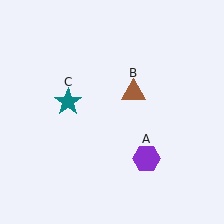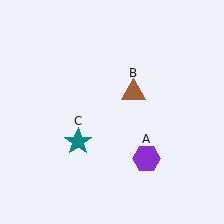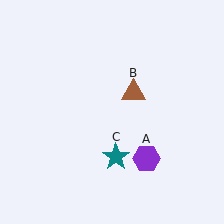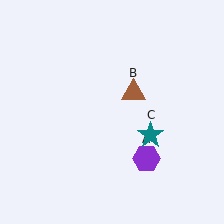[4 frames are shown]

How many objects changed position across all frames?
1 object changed position: teal star (object C).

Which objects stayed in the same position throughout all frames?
Purple hexagon (object A) and brown triangle (object B) remained stationary.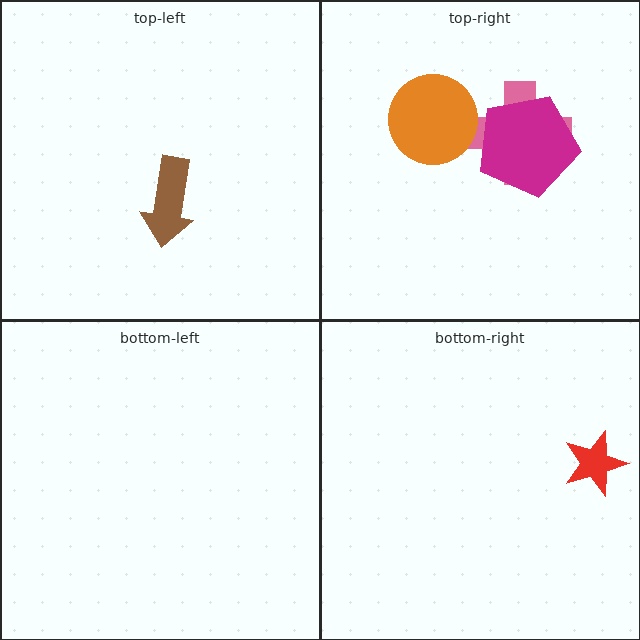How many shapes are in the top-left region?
1.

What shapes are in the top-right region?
The pink cross, the magenta pentagon, the orange circle.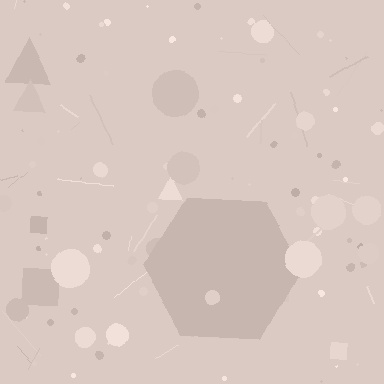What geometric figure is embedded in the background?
A hexagon is embedded in the background.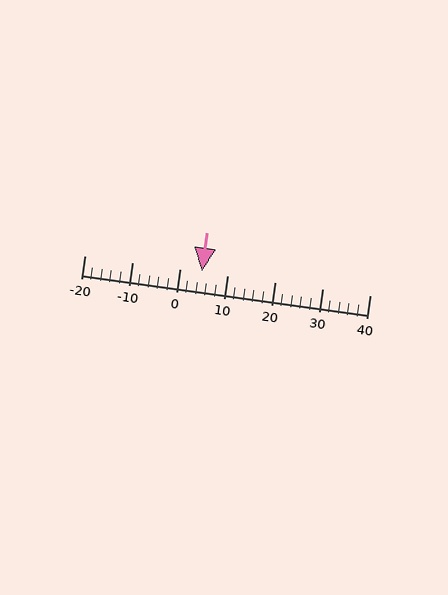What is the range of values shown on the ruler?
The ruler shows values from -20 to 40.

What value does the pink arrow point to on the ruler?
The pink arrow points to approximately 5.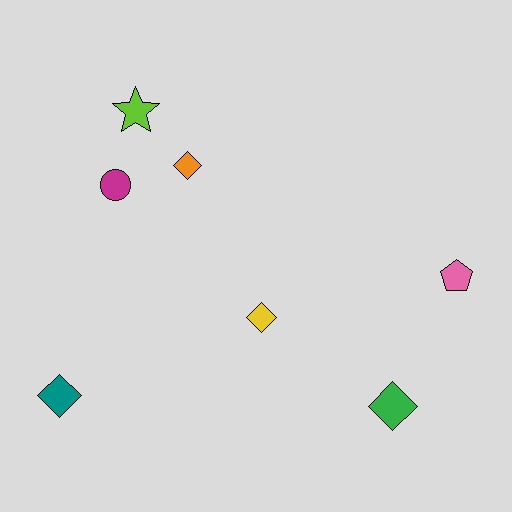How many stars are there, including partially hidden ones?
There is 1 star.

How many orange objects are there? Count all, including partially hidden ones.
There is 1 orange object.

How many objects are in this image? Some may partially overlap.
There are 7 objects.